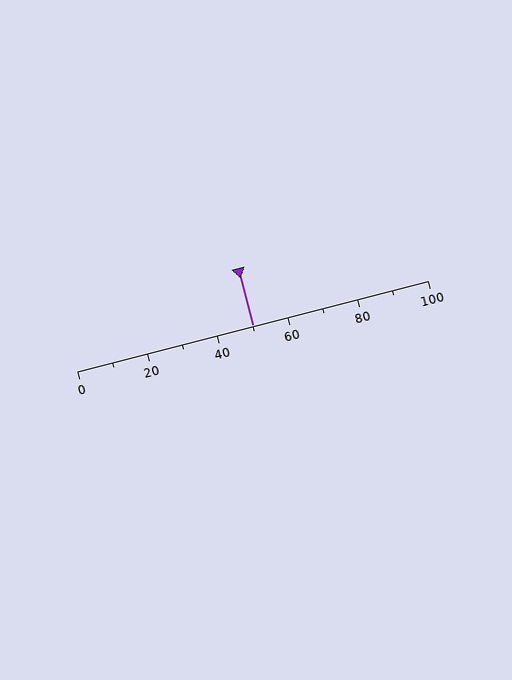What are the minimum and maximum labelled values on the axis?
The axis runs from 0 to 100.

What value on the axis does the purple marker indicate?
The marker indicates approximately 50.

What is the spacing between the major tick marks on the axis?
The major ticks are spaced 20 apart.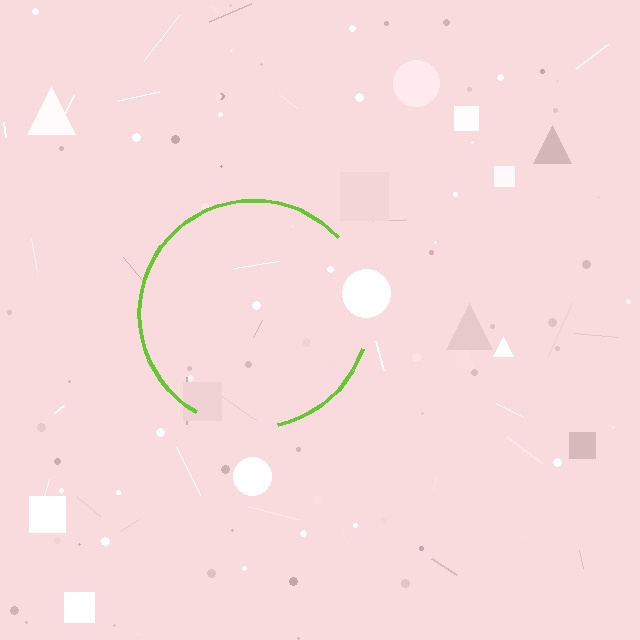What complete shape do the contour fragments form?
The contour fragments form a circle.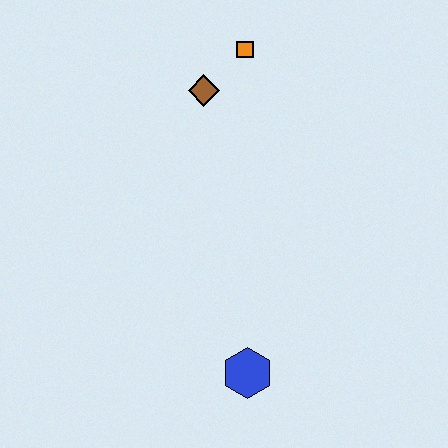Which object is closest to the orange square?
The brown diamond is closest to the orange square.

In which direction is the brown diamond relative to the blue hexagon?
The brown diamond is above the blue hexagon.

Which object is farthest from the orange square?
The blue hexagon is farthest from the orange square.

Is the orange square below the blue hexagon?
No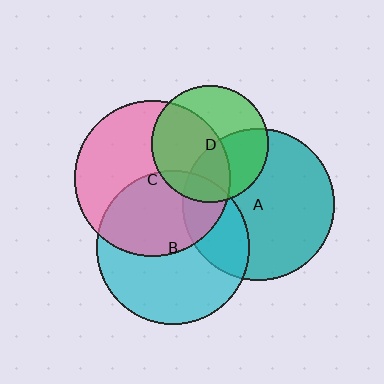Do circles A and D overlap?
Yes.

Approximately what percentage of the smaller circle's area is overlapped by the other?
Approximately 40%.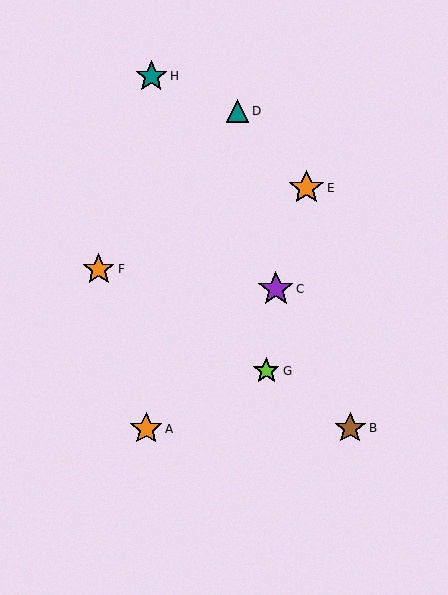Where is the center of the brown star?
The center of the brown star is at (350, 428).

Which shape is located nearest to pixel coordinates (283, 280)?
The purple star (labeled C) at (276, 289) is nearest to that location.